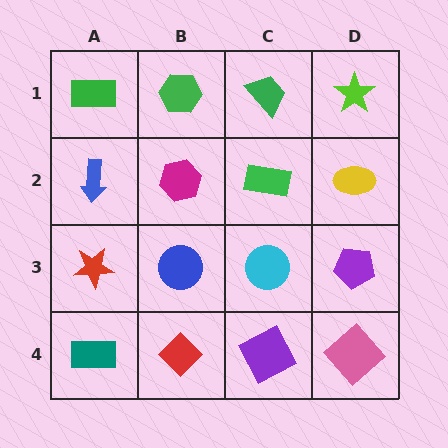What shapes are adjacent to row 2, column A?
A green rectangle (row 1, column A), a red star (row 3, column A), a magenta hexagon (row 2, column B).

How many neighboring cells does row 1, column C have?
3.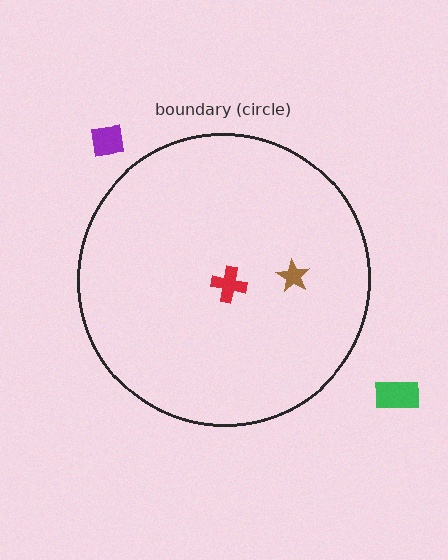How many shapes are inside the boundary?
2 inside, 2 outside.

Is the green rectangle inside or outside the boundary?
Outside.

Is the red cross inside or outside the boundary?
Inside.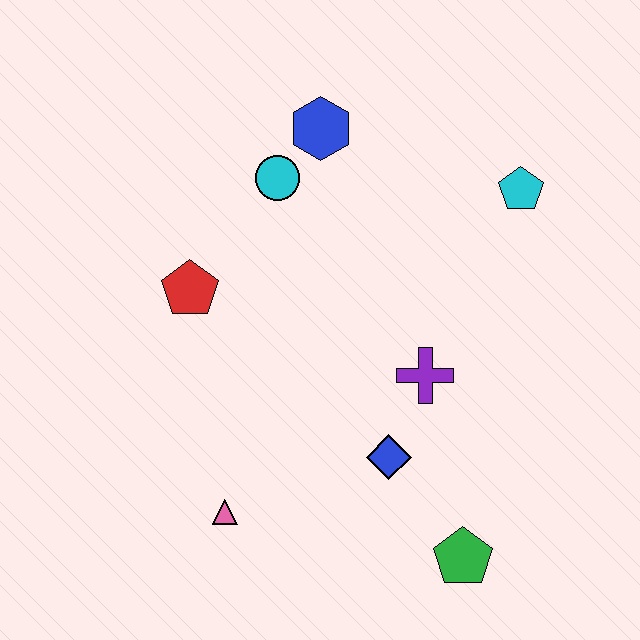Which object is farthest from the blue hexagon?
The green pentagon is farthest from the blue hexagon.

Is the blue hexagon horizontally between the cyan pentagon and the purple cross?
No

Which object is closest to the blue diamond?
The purple cross is closest to the blue diamond.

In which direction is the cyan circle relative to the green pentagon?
The cyan circle is above the green pentagon.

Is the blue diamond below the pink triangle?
No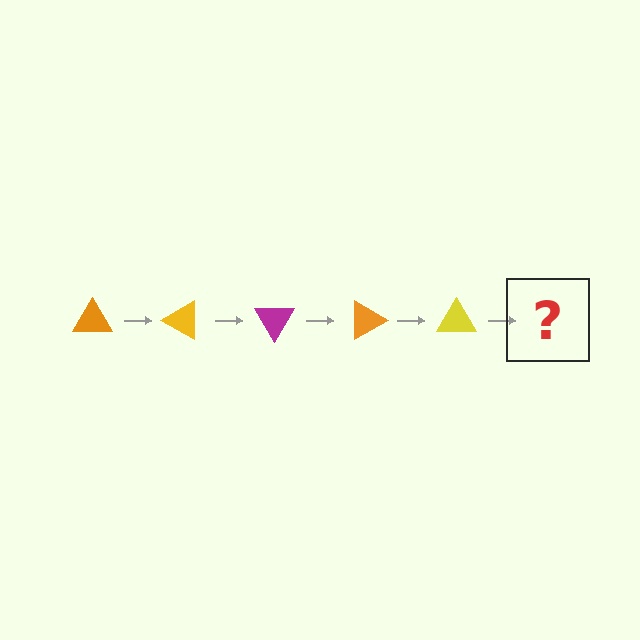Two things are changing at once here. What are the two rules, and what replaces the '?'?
The two rules are that it rotates 30 degrees each step and the color cycles through orange, yellow, and magenta. The '?' should be a magenta triangle, rotated 150 degrees from the start.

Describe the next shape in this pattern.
It should be a magenta triangle, rotated 150 degrees from the start.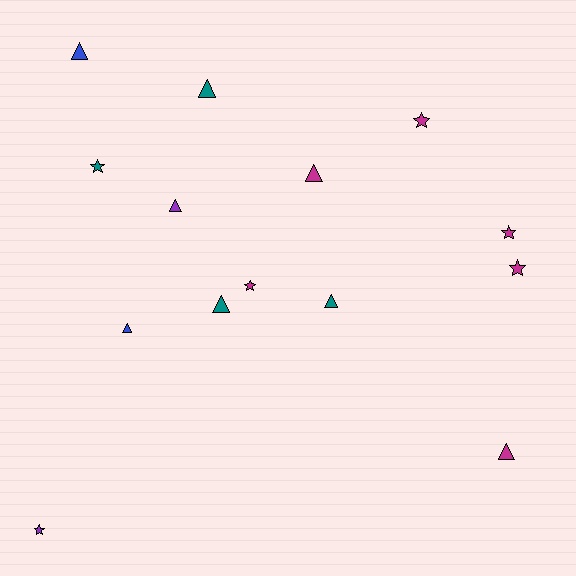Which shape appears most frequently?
Triangle, with 8 objects.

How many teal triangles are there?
There are 3 teal triangles.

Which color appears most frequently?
Magenta, with 6 objects.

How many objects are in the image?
There are 14 objects.